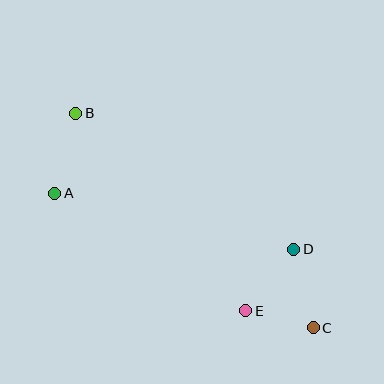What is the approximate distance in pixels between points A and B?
The distance between A and B is approximately 83 pixels.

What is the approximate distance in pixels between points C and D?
The distance between C and D is approximately 81 pixels.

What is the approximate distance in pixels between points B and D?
The distance between B and D is approximately 257 pixels.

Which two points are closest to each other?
Points C and E are closest to each other.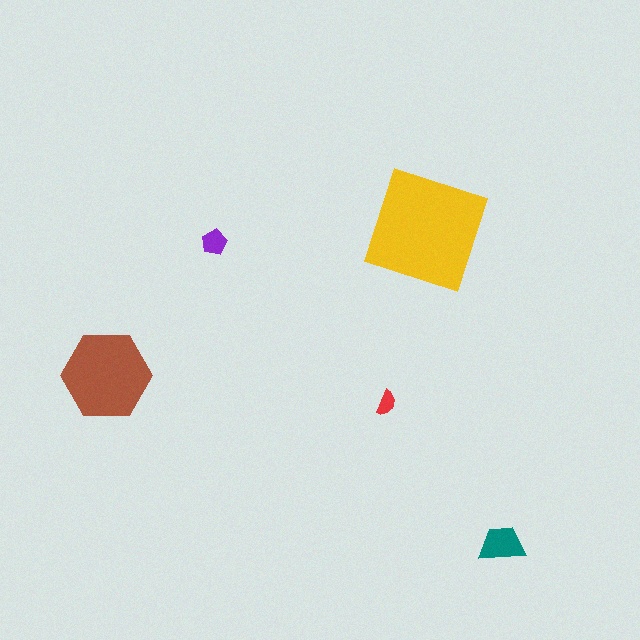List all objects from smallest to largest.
The red semicircle, the purple pentagon, the teal trapezoid, the brown hexagon, the yellow square.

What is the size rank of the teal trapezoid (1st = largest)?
3rd.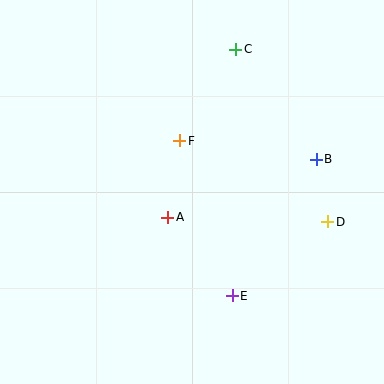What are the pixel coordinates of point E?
Point E is at (232, 296).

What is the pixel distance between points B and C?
The distance between B and C is 136 pixels.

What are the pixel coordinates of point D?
Point D is at (328, 222).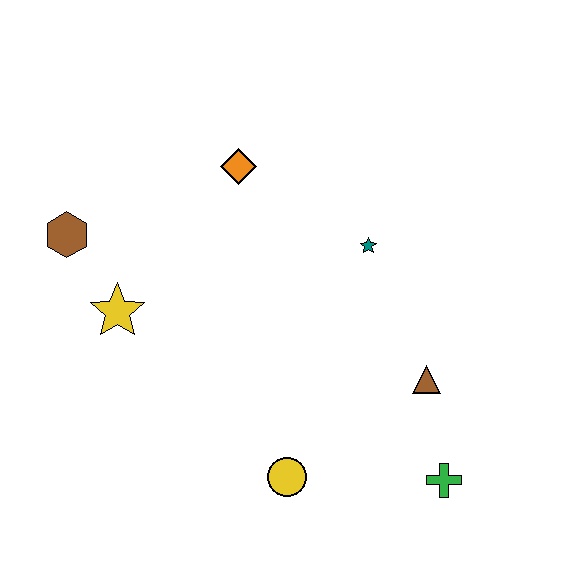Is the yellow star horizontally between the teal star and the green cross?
No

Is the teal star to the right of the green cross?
No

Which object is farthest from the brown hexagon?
The green cross is farthest from the brown hexagon.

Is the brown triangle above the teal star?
No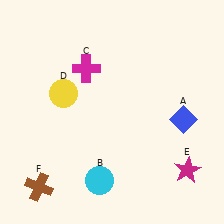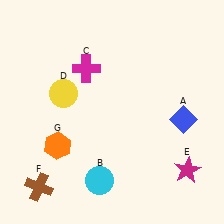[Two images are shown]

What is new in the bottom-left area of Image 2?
An orange hexagon (G) was added in the bottom-left area of Image 2.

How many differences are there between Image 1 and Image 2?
There is 1 difference between the two images.